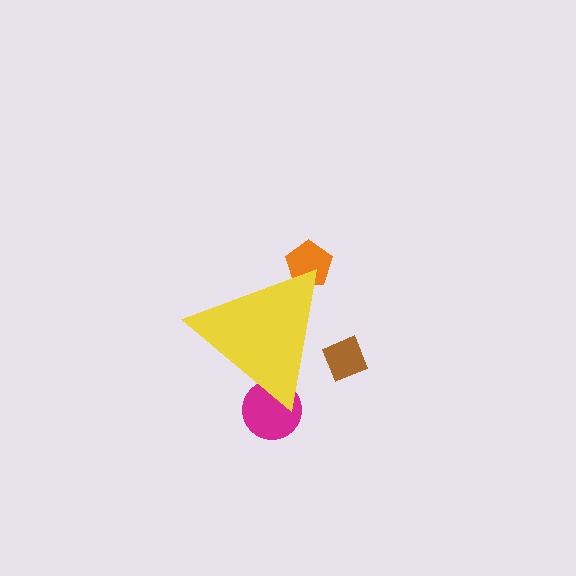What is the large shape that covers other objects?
A yellow triangle.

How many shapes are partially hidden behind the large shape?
3 shapes are partially hidden.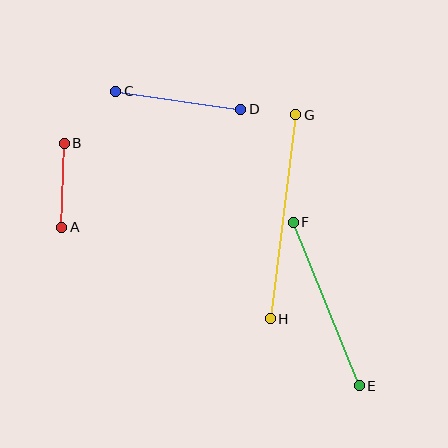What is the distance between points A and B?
The distance is approximately 84 pixels.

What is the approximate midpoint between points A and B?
The midpoint is at approximately (63, 185) pixels.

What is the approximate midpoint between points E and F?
The midpoint is at approximately (326, 304) pixels.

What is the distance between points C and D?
The distance is approximately 126 pixels.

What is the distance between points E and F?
The distance is approximately 177 pixels.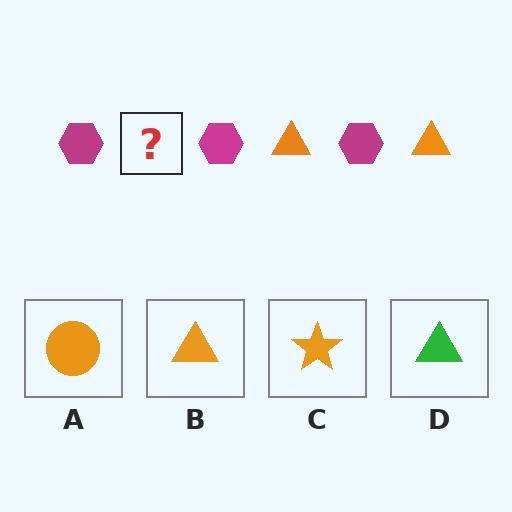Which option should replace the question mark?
Option B.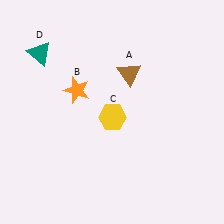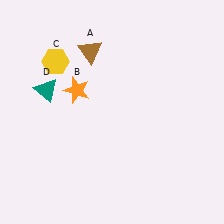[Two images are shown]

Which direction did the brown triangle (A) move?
The brown triangle (A) moved left.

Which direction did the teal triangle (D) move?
The teal triangle (D) moved down.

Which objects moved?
The objects that moved are: the brown triangle (A), the yellow hexagon (C), the teal triangle (D).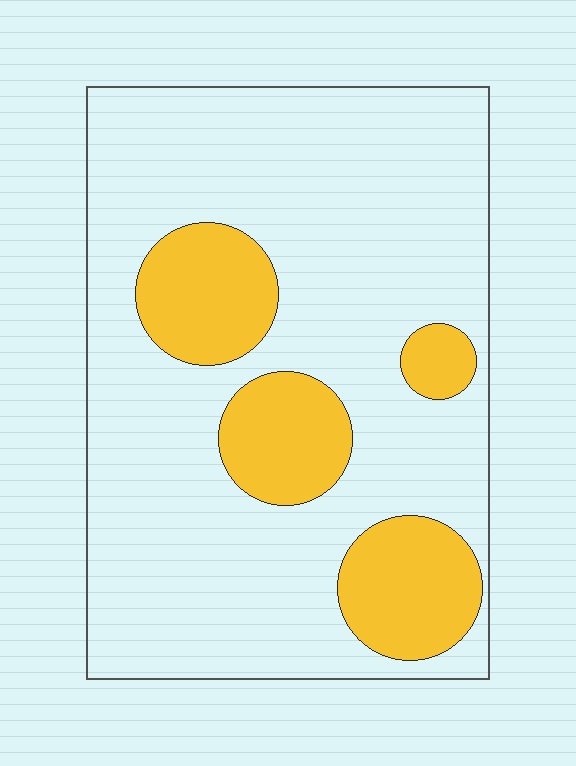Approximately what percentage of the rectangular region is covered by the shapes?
Approximately 20%.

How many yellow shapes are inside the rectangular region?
4.